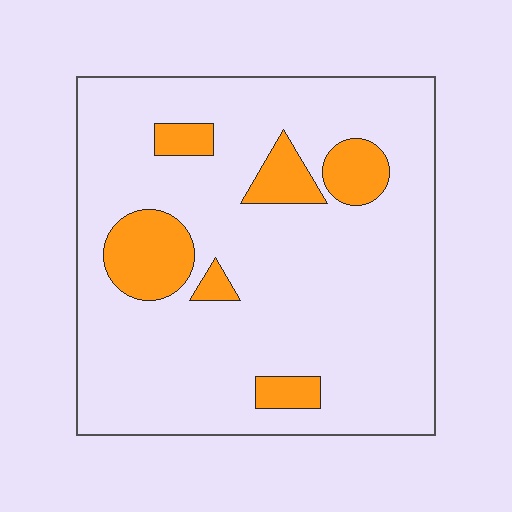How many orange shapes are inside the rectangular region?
6.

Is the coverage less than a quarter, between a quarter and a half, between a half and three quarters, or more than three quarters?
Less than a quarter.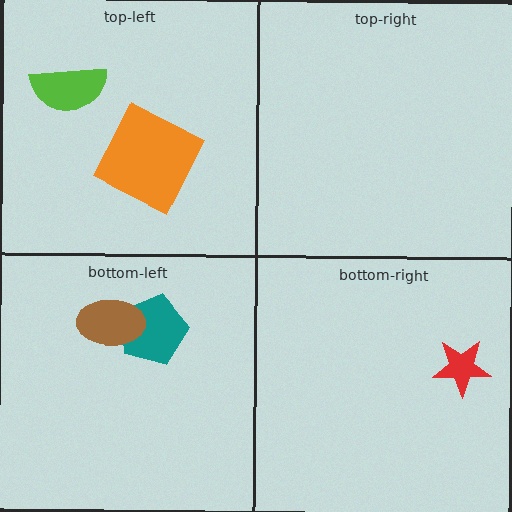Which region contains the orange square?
The top-left region.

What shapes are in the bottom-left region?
The teal pentagon, the brown ellipse.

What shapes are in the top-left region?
The lime semicircle, the orange square.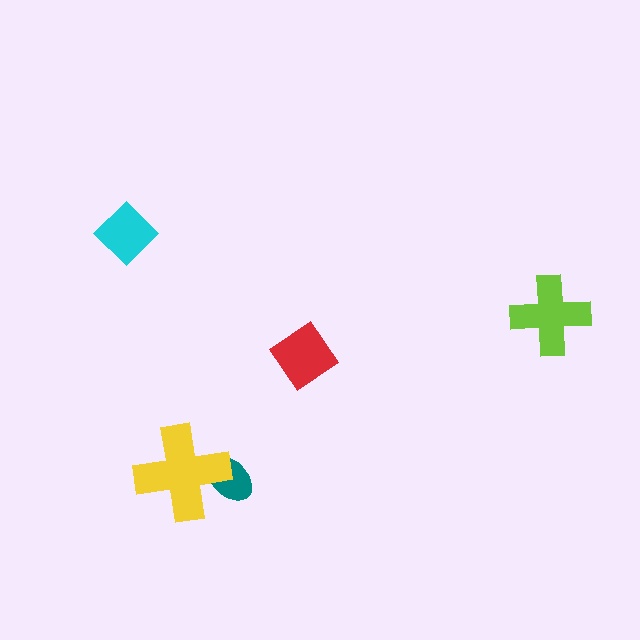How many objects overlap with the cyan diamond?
0 objects overlap with the cyan diamond.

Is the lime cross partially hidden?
No, no other shape covers it.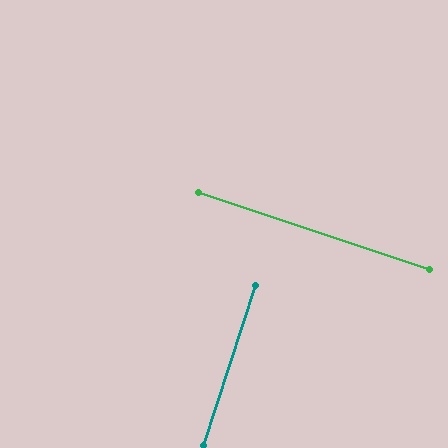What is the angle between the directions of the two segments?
Approximately 89 degrees.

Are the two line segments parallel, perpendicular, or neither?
Perpendicular — they meet at approximately 89°.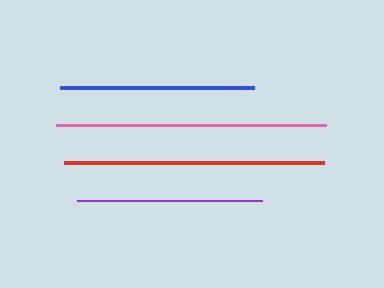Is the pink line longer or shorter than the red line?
The pink line is longer than the red line.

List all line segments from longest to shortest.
From longest to shortest: pink, red, blue, purple.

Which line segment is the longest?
The pink line is the longest at approximately 270 pixels.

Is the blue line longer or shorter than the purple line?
The blue line is longer than the purple line.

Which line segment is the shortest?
The purple line is the shortest at approximately 185 pixels.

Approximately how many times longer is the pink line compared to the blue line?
The pink line is approximately 1.4 times the length of the blue line.